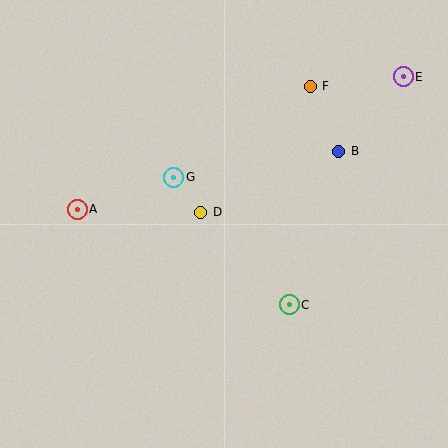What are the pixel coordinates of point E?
Point E is at (403, 77).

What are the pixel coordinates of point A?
Point A is at (77, 209).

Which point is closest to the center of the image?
Point D at (201, 212) is closest to the center.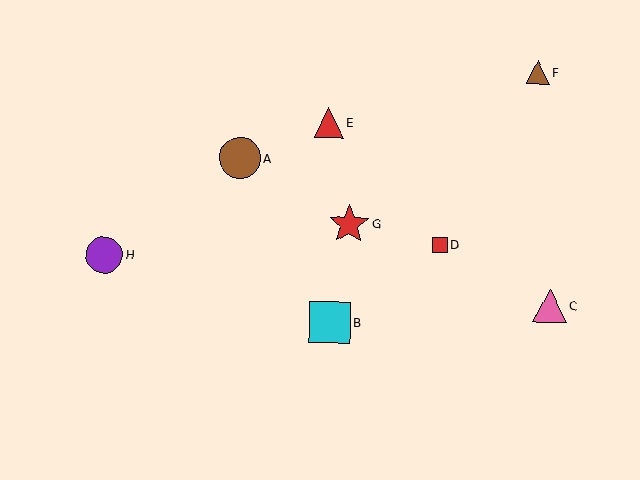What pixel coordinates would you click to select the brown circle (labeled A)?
Click at (240, 158) to select the brown circle A.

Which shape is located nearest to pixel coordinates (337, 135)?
The red triangle (labeled E) at (329, 123) is nearest to that location.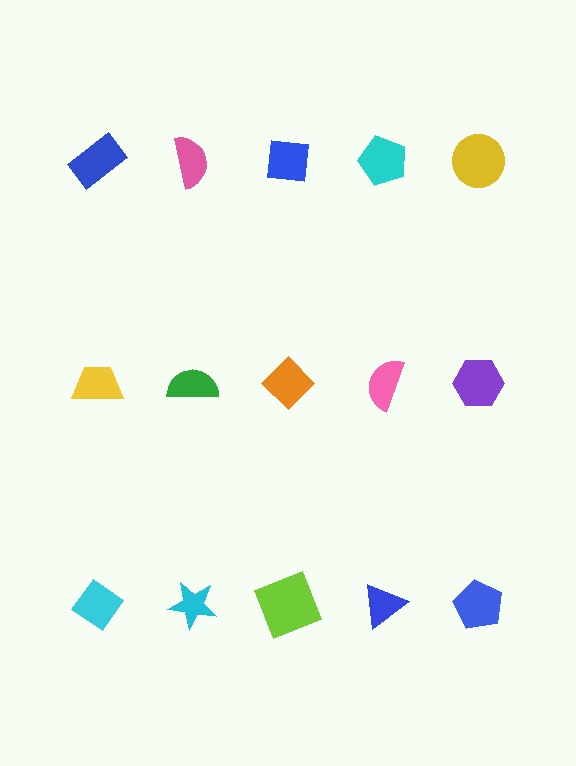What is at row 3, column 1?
A cyan diamond.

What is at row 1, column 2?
A pink semicircle.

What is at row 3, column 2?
A cyan star.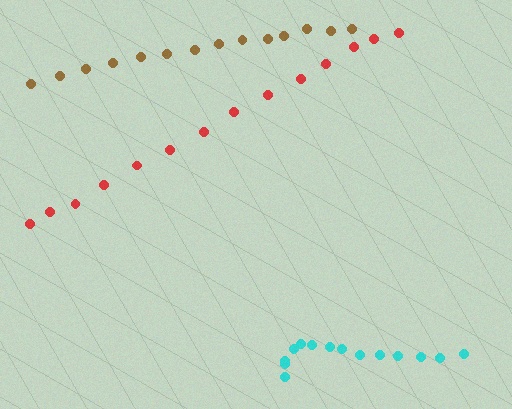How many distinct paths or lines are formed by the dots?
There are 3 distinct paths.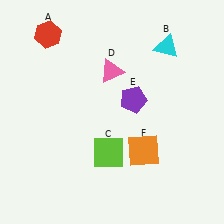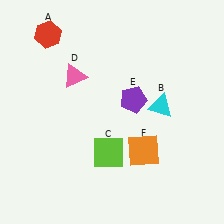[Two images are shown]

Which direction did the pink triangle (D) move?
The pink triangle (D) moved left.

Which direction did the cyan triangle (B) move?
The cyan triangle (B) moved down.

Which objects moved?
The objects that moved are: the cyan triangle (B), the pink triangle (D).